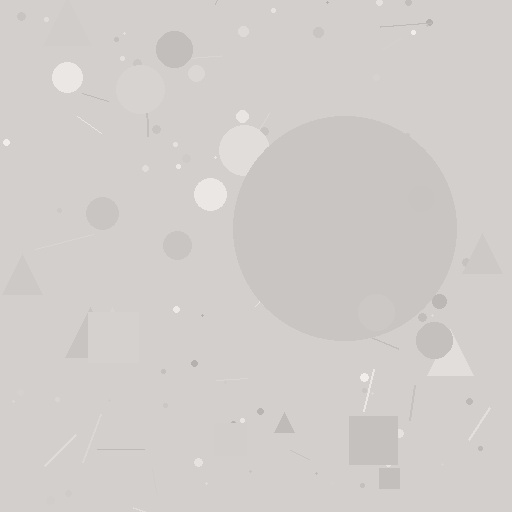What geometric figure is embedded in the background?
A circle is embedded in the background.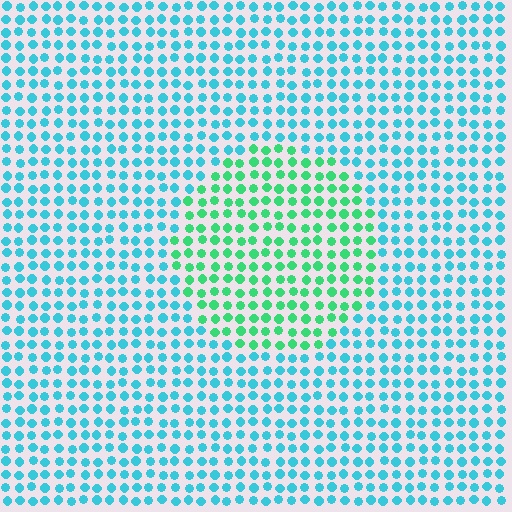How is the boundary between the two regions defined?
The boundary is defined purely by a slight shift in hue (about 44 degrees). Spacing, size, and orientation are identical on both sides.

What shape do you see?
I see a circle.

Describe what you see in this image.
The image is filled with small cyan elements in a uniform arrangement. A circle-shaped region is visible where the elements are tinted to a slightly different hue, forming a subtle color boundary.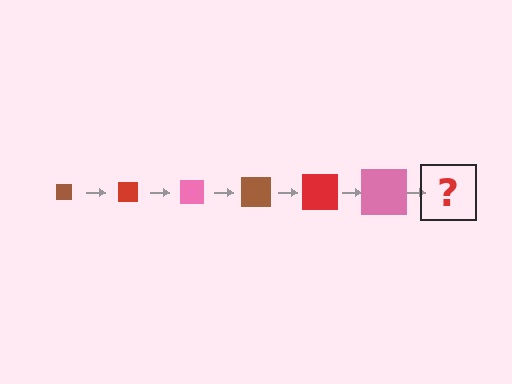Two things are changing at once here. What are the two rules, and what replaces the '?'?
The two rules are that the square grows larger each step and the color cycles through brown, red, and pink. The '?' should be a brown square, larger than the previous one.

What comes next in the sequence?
The next element should be a brown square, larger than the previous one.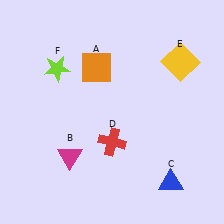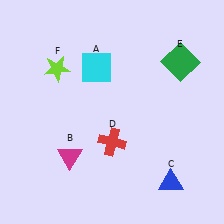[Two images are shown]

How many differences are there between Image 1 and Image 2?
There are 2 differences between the two images.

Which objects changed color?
A changed from orange to cyan. E changed from yellow to green.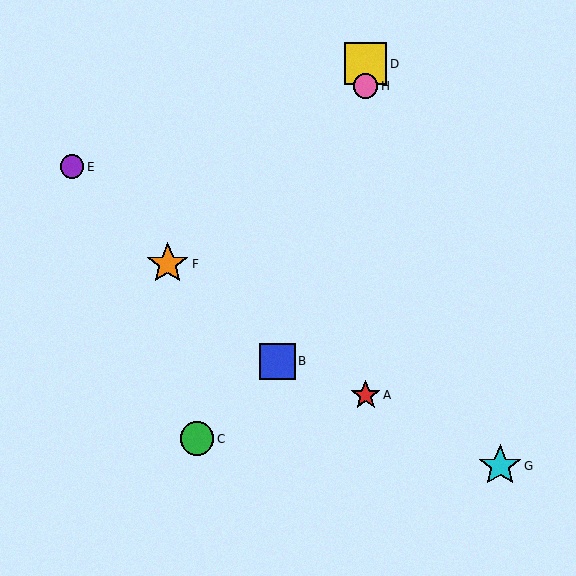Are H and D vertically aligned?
Yes, both are at x≈366.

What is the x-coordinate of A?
Object A is at x≈366.